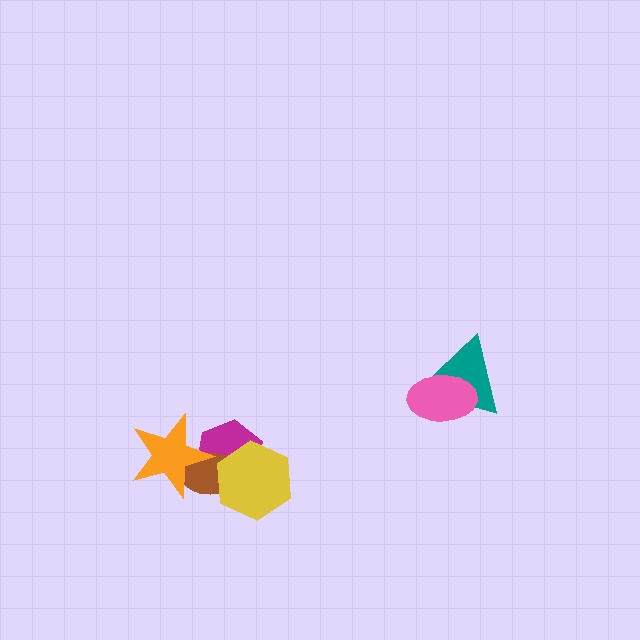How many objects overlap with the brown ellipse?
3 objects overlap with the brown ellipse.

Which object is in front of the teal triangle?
The pink ellipse is in front of the teal triangle.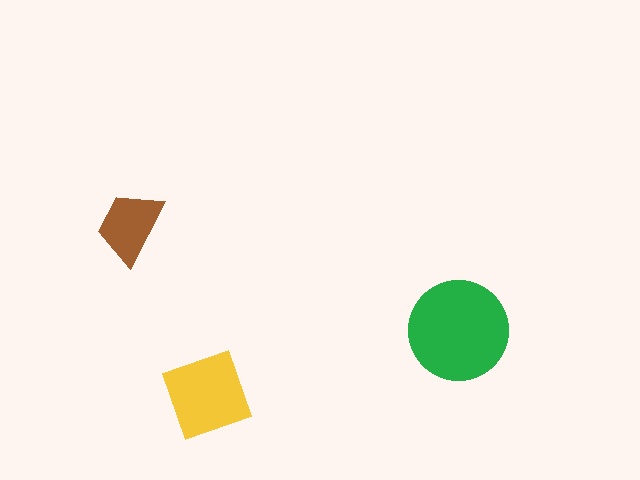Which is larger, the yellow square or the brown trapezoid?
The yellow square.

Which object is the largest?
The green circle.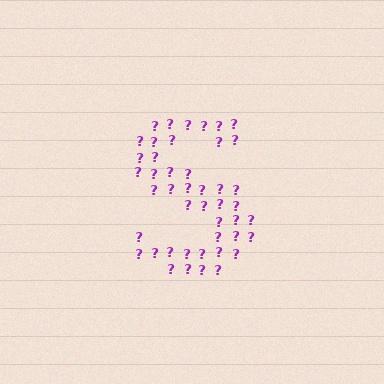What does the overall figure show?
The overall figure shows the letter S.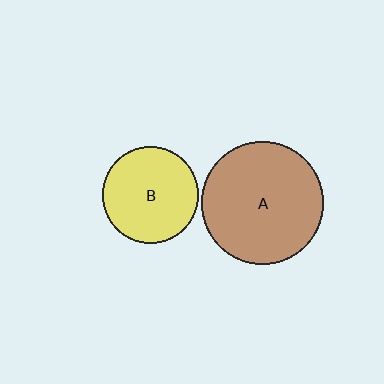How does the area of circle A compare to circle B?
Approximately 1.6 times.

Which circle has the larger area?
Circle A (brown).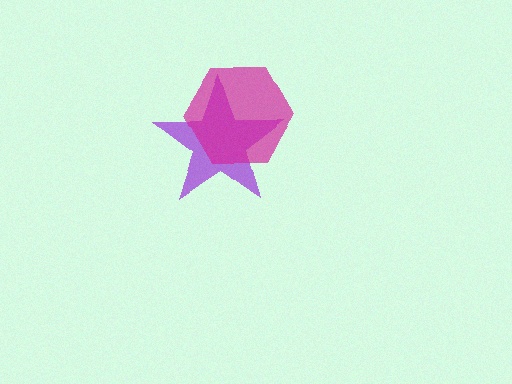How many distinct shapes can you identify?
There are 2 distinct shapes: a purple star, a magenta hexagon.